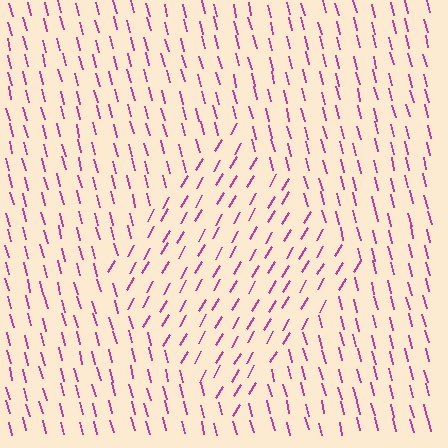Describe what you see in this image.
The image is filled with small magenta line segments. A diamond region in the image has lines oriented differently from the surrounding lines, creating a visible texture boundary.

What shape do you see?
I see a diamond.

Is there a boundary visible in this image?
Yes, there is a texture boundary formed by a change in line orientation.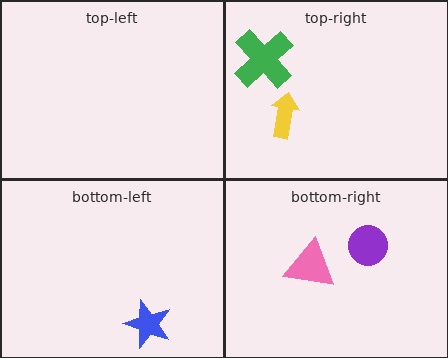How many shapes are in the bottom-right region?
2.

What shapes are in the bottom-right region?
The purple circle, the pink triangle.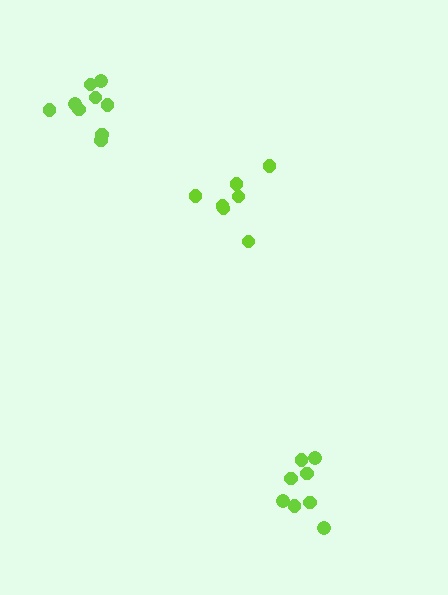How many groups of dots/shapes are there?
There are 3 groups.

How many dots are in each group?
Group 1: 7 dots, Group 2: 8 dots, Group 3: 9 dots (24 total).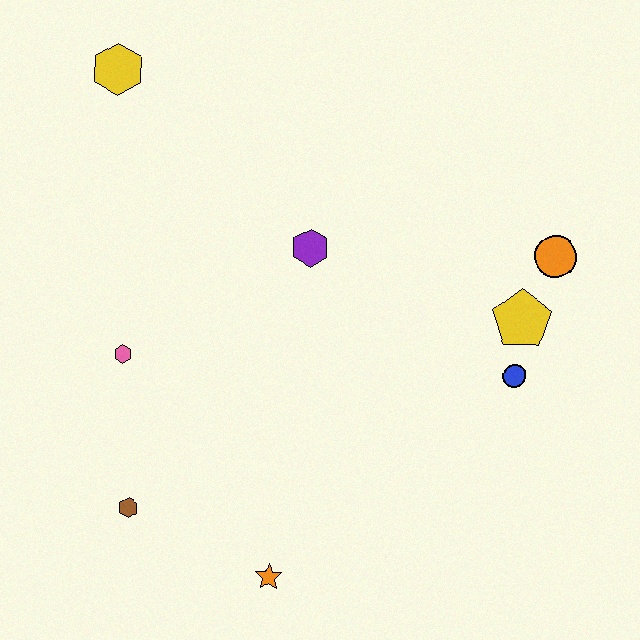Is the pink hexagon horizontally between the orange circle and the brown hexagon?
No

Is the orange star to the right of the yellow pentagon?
No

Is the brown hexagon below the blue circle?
Yes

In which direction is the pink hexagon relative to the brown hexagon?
The pink hexagon is above the brown hexagon.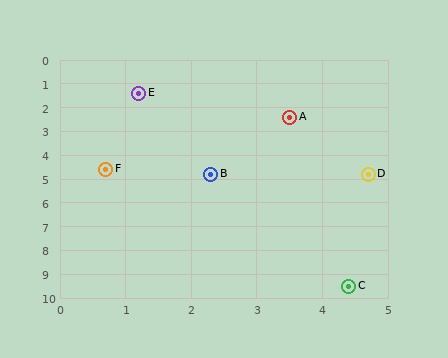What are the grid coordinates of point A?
Point A is at approximately (3.5, 2.4).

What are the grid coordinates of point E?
Point E is at approximately (1.2, 1.4).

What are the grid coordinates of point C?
Point C is at approximately (4.4, 9.5).